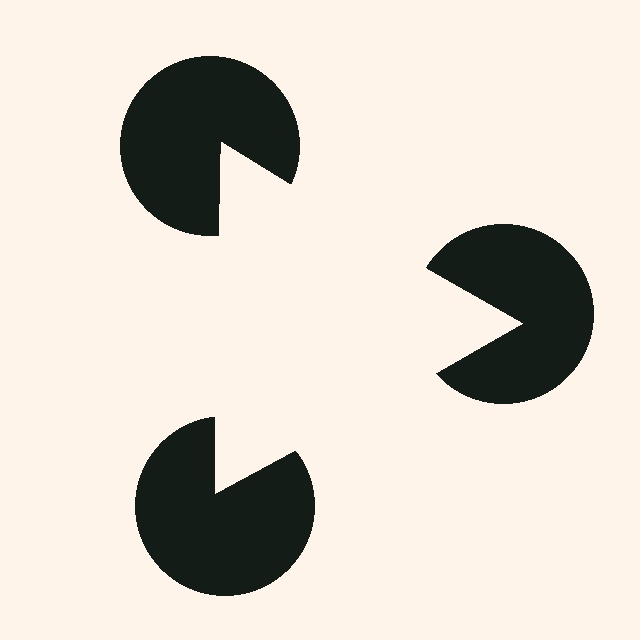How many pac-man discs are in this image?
There are 3 — one at each vertex of the illusory triangle.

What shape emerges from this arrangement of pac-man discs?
An illusory triangle — its edges are inferred from the aligned wedge cuts in the pac-man discs, not physically drawn.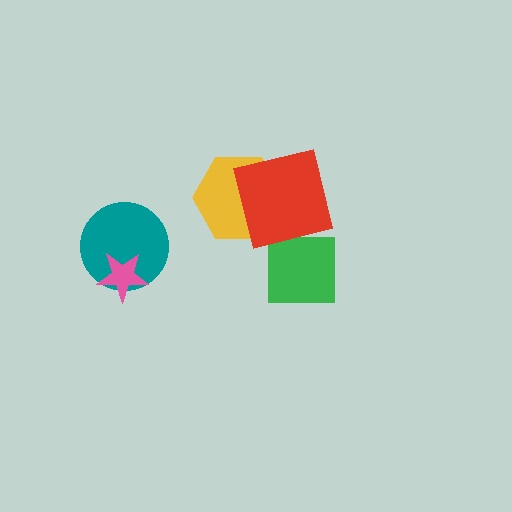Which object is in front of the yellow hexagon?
The red square is in front of the yellow hexagon.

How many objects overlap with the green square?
0 objects overlap with the green square.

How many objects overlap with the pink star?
1 object overlaps with the pink star.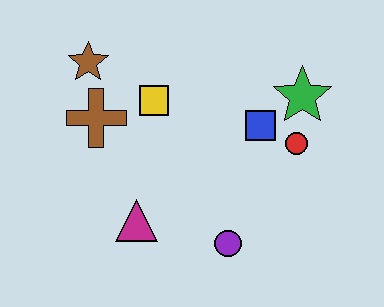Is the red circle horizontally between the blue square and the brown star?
No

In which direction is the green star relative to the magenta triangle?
The green star is to the right of the magenta triangle.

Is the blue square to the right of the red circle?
No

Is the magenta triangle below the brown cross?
Yes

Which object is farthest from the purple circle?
The brown star is farthest from the purple circle.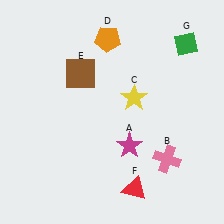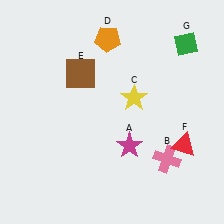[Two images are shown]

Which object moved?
The red triangle (F) moved right.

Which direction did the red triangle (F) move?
The red triangle (F) moved right.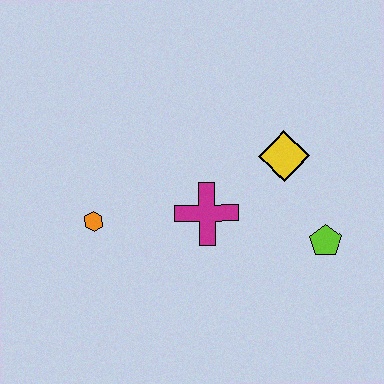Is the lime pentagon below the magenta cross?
Yes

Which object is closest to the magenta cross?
The yellow diamond is closest to the magenta cross.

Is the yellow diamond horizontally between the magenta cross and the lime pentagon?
Yes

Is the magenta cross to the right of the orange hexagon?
Yes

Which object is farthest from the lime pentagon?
The orange hexagon is farthest from the lime pentagon.